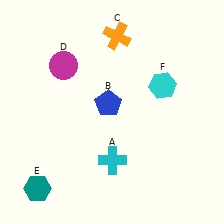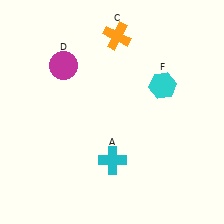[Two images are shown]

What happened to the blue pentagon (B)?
The blue pentagon (B) was removed in Image 2. It was in the top-left area of Image 1.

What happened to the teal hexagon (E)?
The teal hexagon (E) was removed in Image 2. It was in the bottom-left area of Image 1.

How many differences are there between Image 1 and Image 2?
There are 2 differences between the two images.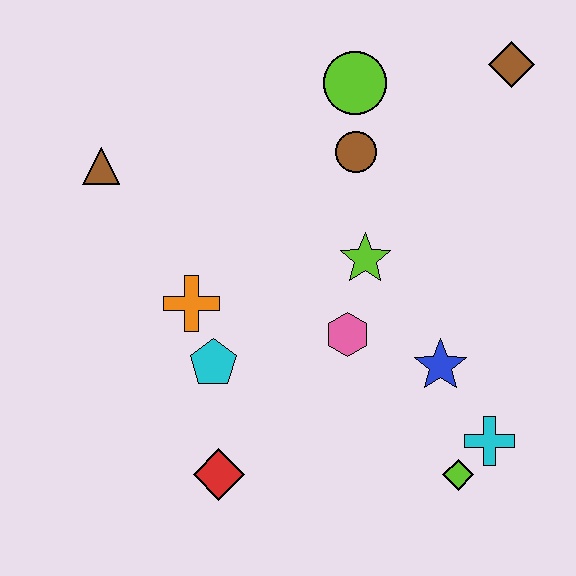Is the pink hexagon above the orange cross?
No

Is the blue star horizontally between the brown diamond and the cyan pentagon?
Yes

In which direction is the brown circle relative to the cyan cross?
The brown circle is above the cyan cross.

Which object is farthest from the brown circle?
The red diamond is farthest from the brown circle.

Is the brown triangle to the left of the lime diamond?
Yes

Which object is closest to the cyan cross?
The lime diamond is closest to the cyan cross.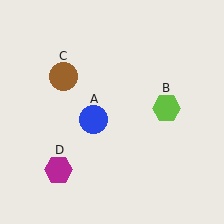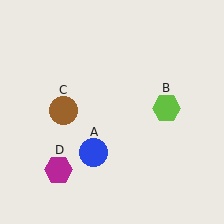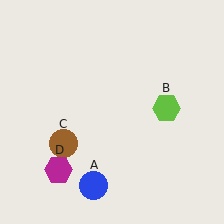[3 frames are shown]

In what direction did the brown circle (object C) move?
The brown circle (object C) moved down.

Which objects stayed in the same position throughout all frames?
Lime hexagon (object B) and magenta hexagon (object D) remained stationary.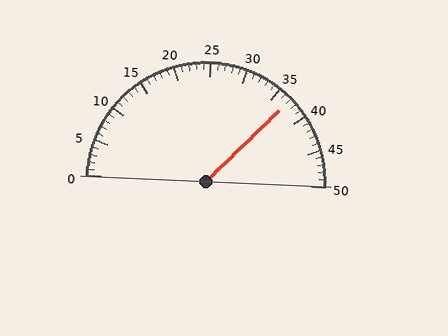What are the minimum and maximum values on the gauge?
The gauge ranges from 0 to 50.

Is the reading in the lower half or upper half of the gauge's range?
The reading is in the upper half of the range (0 to 50).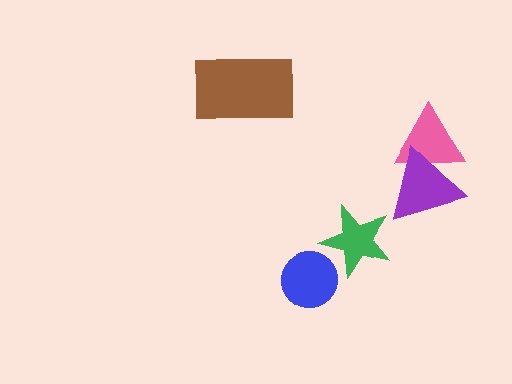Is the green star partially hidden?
No, no other shape covers it.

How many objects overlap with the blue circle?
0 objects overlap with the blue circle.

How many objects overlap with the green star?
0 objects overlap with the green star.